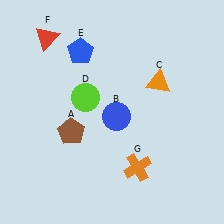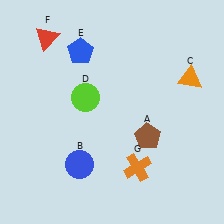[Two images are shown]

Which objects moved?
The objects that moved are: the brown pentagon (A), the blue circle (B), the orange triangle (C).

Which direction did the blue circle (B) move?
The blue circle (B) moved down.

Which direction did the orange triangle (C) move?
The orange triangle (C) moved right.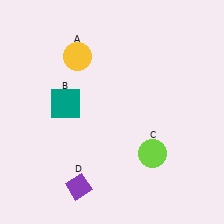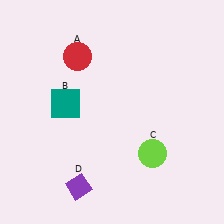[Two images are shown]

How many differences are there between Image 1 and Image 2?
There is 1 difference between the two images.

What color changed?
The circle (A) changed from yellow in Image 1 to red in Image 2.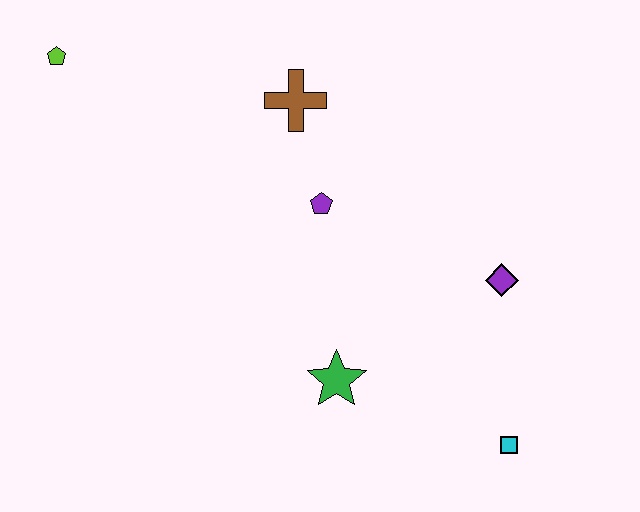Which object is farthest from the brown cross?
The cyan square is farthest from the brown cross.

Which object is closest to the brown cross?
The purple pentagon is closest to the brown cross.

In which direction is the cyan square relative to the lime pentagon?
The cyan square is to the right of the lime pentagon.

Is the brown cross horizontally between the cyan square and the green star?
No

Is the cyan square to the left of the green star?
No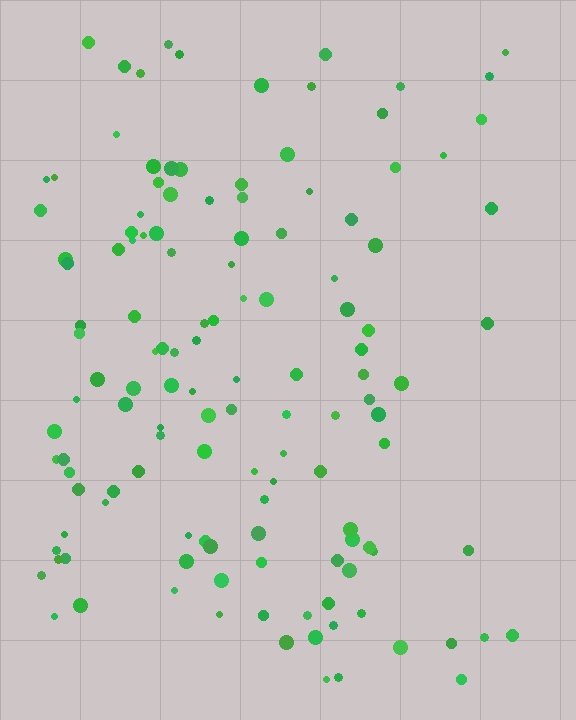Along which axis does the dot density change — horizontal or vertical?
Horizontal.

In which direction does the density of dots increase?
From right to left, with the left side densest.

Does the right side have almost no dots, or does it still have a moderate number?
Still a moderate number, just noticeably fewer than the left.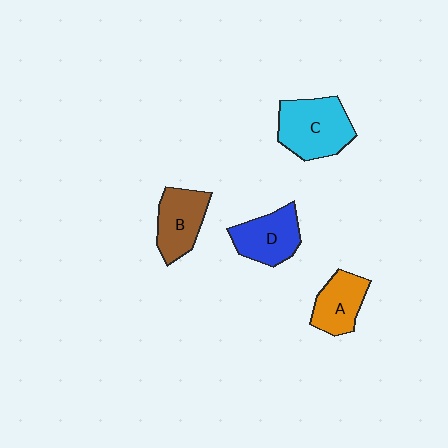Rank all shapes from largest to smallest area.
From largest to smallest: C (cyan), D (blue), B (brown), A (orange).